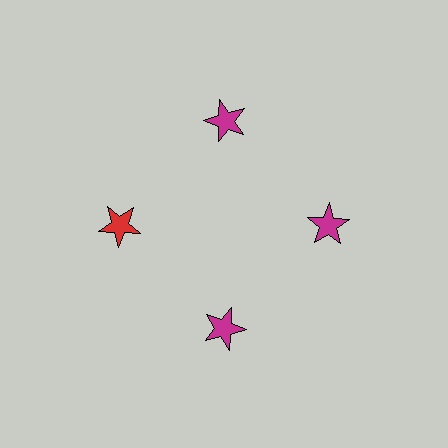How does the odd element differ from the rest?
It has a different color: red instead of magenta.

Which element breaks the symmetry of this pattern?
The red star at roughly the 9 o'clock position breaks the symmetry. All other shapes are magenta stars.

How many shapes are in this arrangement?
There are 4 shapes arranged in a ring pattern.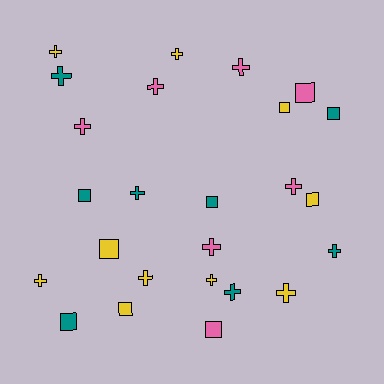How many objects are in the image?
There are 25 objects.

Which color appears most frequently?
Yellow, with 10 objects.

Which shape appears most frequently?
Cross, with 15 objects.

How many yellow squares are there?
There are 4 yellow squares.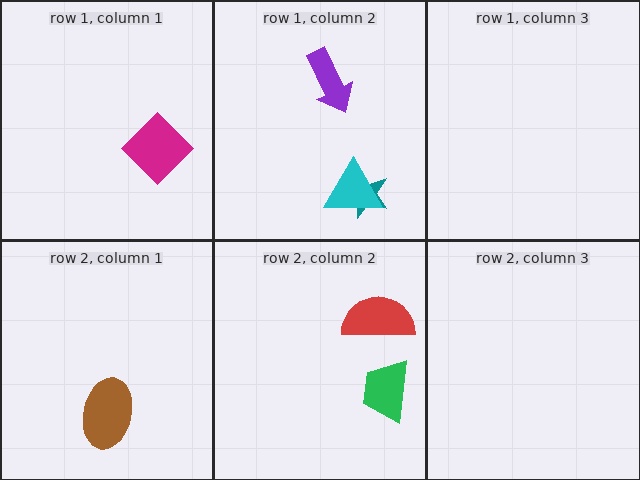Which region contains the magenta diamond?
The row 1, column 1 region.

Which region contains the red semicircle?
The row 2, column 2 region.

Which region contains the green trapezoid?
The row 2, column 2 region.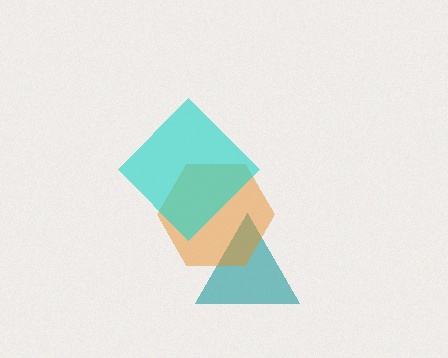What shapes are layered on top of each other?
The layered shapes are: a teal triangle, an orange hexagon, a cyan diamond.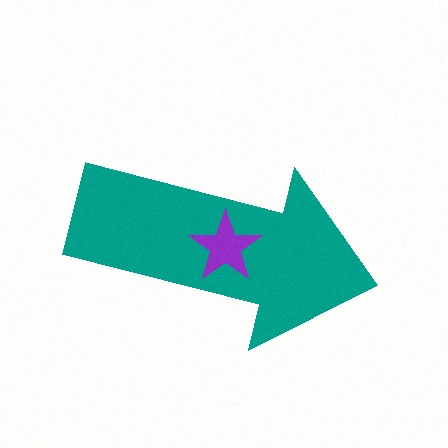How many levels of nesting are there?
2.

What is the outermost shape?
The teal arrow.